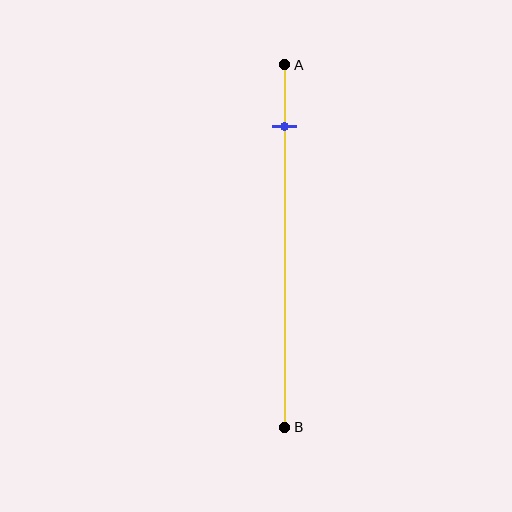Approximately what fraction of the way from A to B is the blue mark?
The blue mark is approximately 15% of the way from A to B.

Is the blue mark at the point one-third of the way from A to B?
No, the mark is at about 15% from A, not at the 33% one-third point.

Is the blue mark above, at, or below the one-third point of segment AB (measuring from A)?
The blue mark is above the one-third point of segment AB.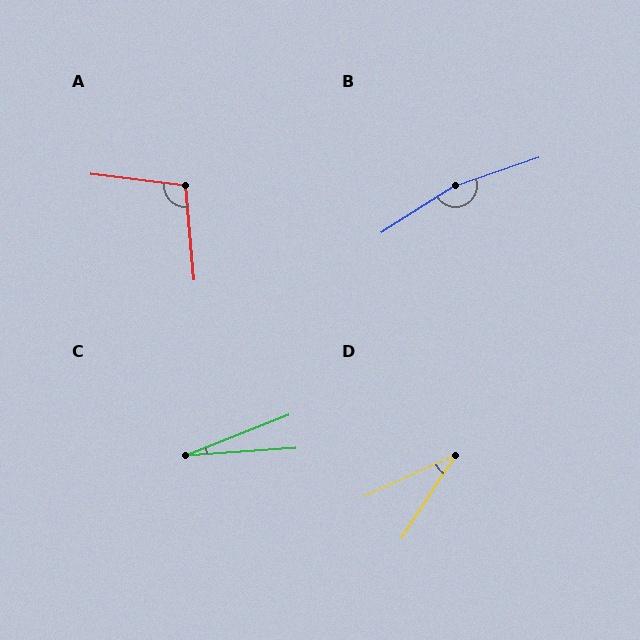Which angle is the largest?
B, at approximately 166 degrees.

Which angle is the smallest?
C, at approximately 17 degrees.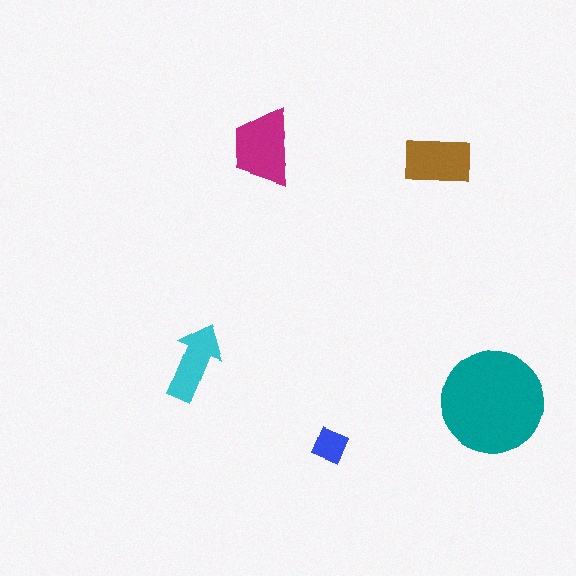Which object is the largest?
The teal circle.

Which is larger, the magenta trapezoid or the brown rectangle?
The magenta trapezoid.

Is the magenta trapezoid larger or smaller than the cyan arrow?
Larger.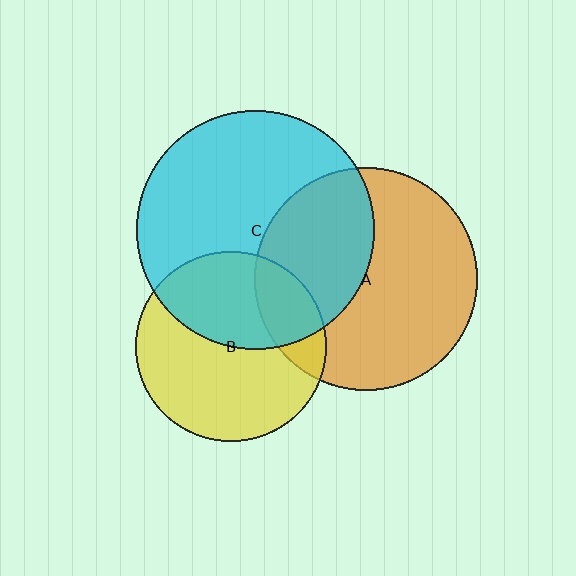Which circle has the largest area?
Circle C (cyan).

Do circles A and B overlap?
Yes.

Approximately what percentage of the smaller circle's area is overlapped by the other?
Approximately 20%.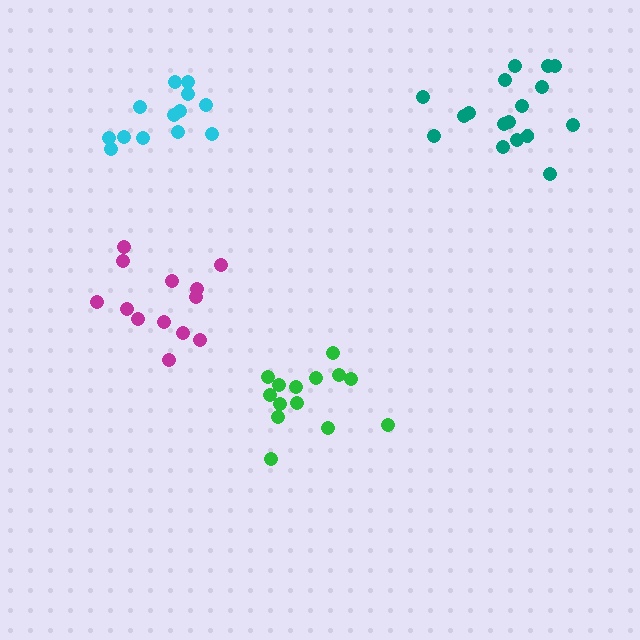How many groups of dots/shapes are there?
There are 4 groups.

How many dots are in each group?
Group 1: 13 dots, Group 2: 13 dots, Group 3: 14 dots, Group 4: 17 dots (57 total).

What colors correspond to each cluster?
The clusters are colored: cyan, magenta, green, teal.